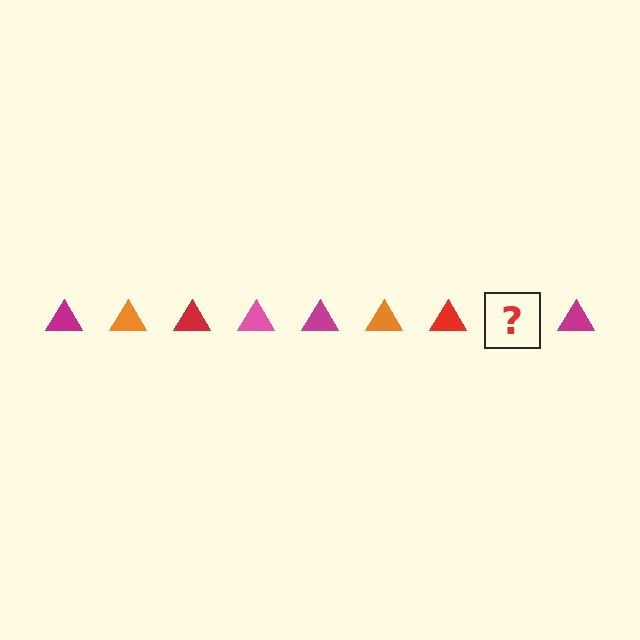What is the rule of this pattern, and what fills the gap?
The rule is that the pattern cycles through magenta, orange, red, pink triangles. The gap should be filled with a pink triangle.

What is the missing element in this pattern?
The missing element is a pink triangle.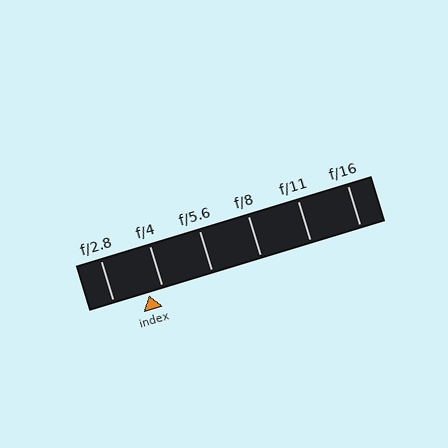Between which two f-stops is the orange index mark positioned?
The index mark is between f/2.8 and f/4.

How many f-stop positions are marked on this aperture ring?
There are 6 f-stop positions marked.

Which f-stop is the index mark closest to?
The index mark is closest to f/4.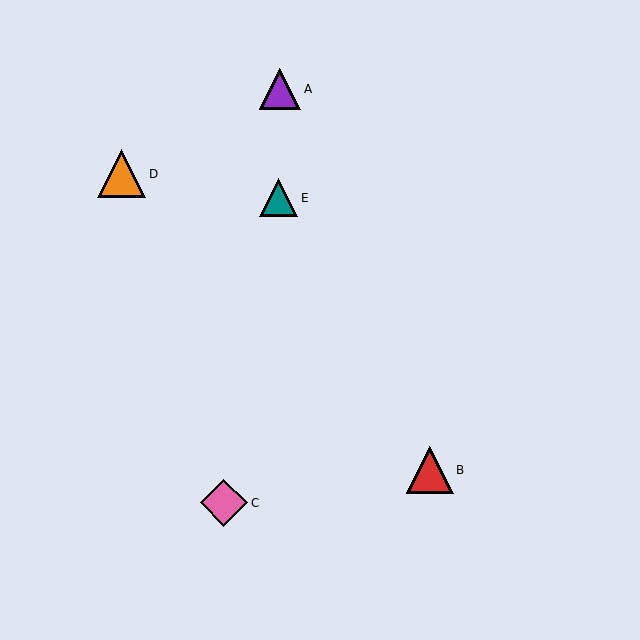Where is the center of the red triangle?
The center of the red triangle is at (430, 470).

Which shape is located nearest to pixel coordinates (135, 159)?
The orange triangle (labeled D) at (121, 174) is nearest to that location.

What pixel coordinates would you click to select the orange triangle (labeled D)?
Click at (121, 174) to select the orange triangle D.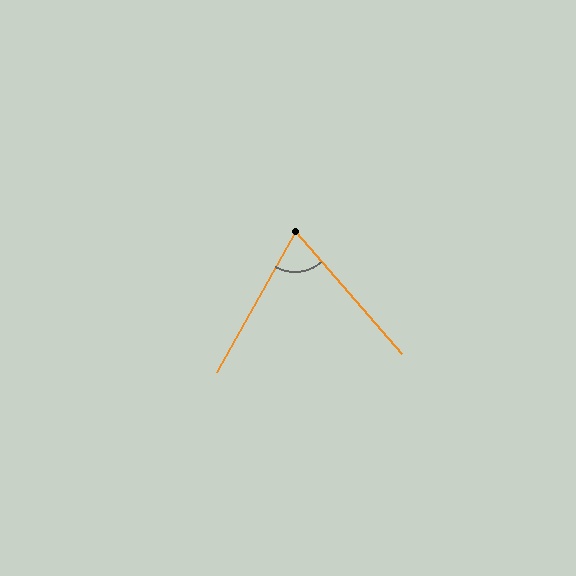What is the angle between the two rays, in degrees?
Approximately 70 degrees.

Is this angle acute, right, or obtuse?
It is acute.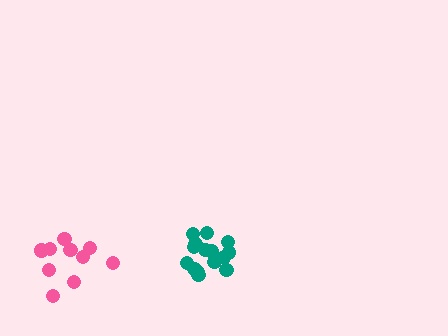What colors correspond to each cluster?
The clusters are colored: pink, teal.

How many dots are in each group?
Group 1: 10 dots, Group 2: 15 dots (25 total).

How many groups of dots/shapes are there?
There are 2 groups.